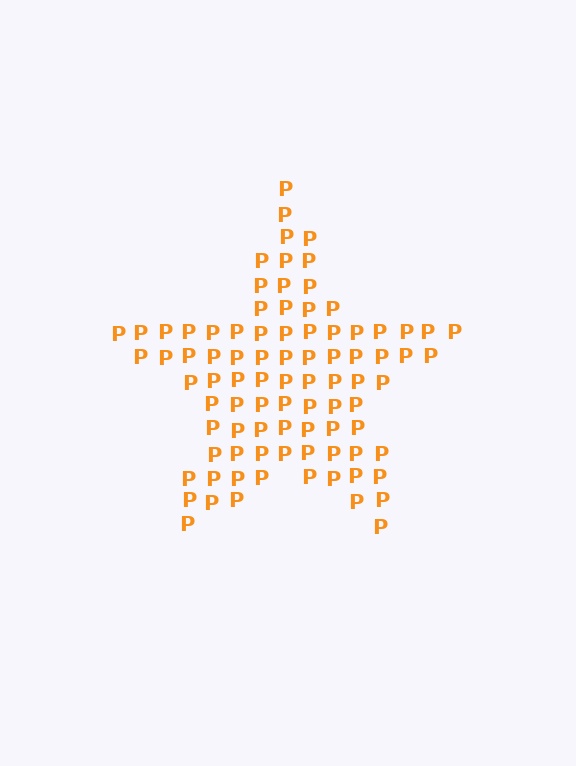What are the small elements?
The small elements are letter P's.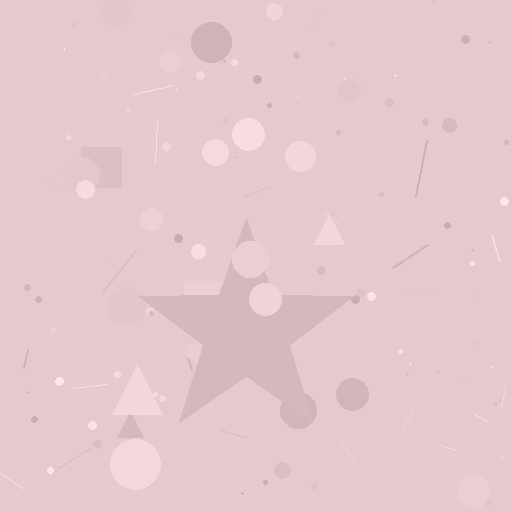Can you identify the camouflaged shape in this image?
The camouflaged shape is a star.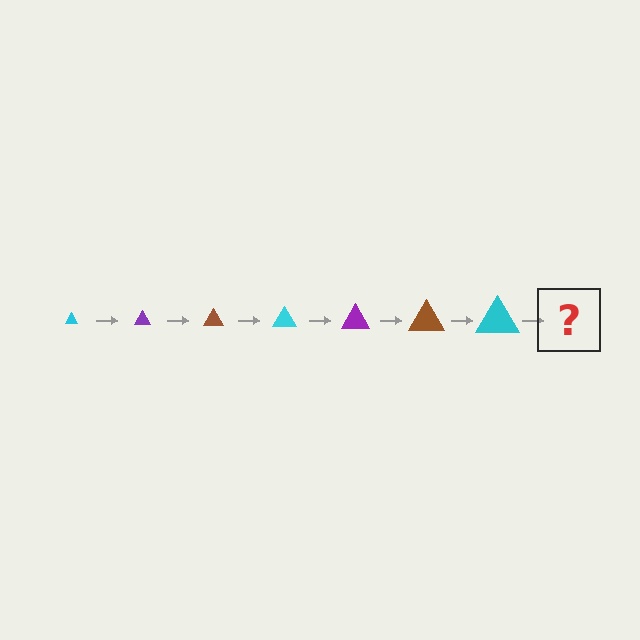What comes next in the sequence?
The next element should be a purple triangle, larger than the previous one.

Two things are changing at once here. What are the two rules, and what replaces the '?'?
The two rules are that the triangle grows larger each step and the color cycles through cyan, purple, and brown. The '?' should be a purple triangle, larger than the previous one.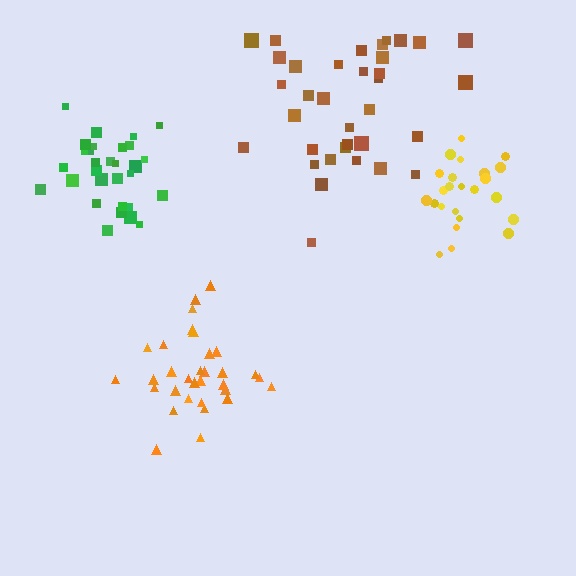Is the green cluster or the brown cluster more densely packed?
Green.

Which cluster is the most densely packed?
Yellow.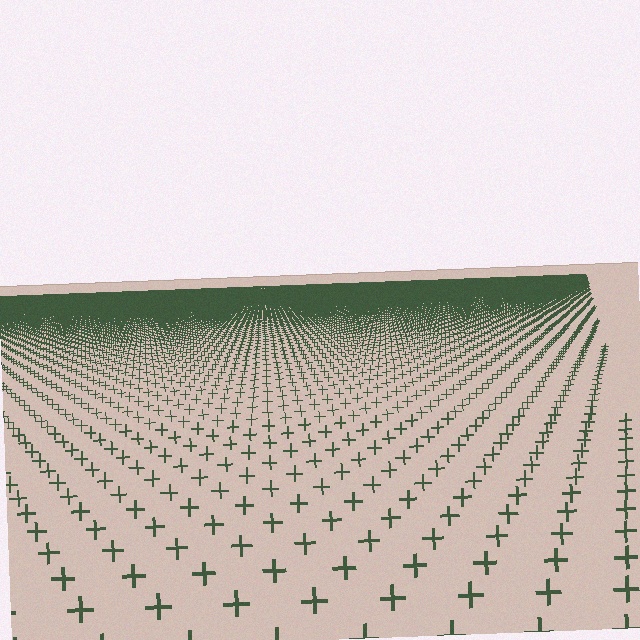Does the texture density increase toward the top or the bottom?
Density increases toward the top.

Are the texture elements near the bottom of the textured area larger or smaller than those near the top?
Larger. Near the bottom, elements are closer to the viewer and appear at a bigger on-screen size.